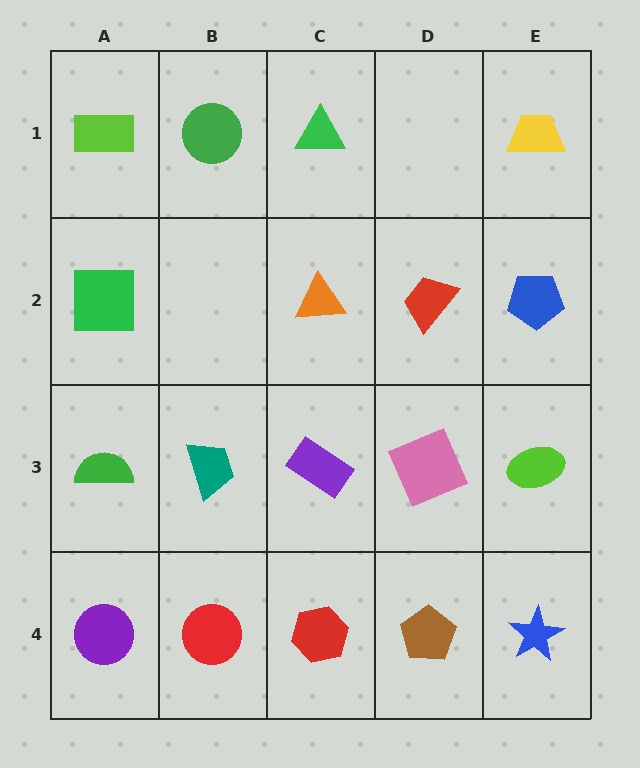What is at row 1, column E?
A yellow trapezoid.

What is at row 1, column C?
A green triangle.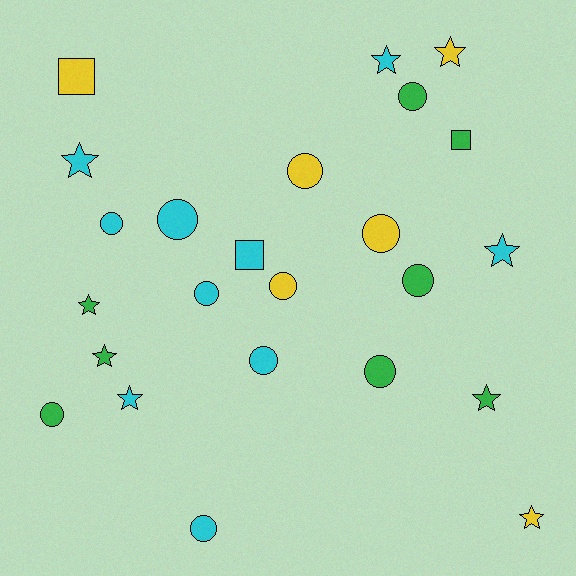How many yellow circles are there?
There are 3 yellow circles.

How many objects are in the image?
There are 24 objects.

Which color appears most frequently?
Cyan, with 10 objects.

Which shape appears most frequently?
Circle, with 12 objects.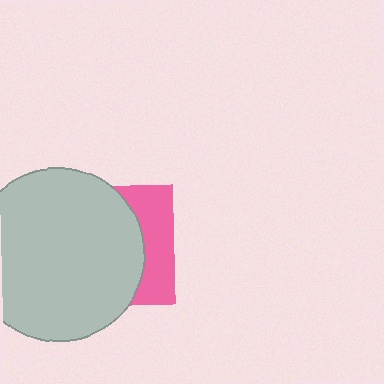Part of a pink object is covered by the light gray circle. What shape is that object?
It is a square.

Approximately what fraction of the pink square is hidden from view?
Roughly 69% of the pink square is hidden behind the light gray circle.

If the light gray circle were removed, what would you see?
You would see the complete pink square.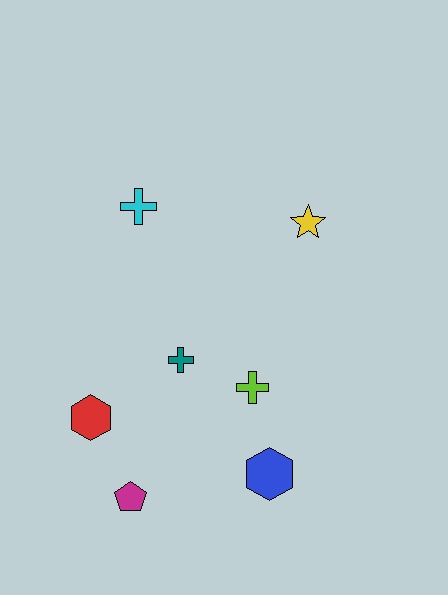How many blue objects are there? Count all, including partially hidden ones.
There is 1 blue object.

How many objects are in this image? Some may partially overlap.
There are 7 objects.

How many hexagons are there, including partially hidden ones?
There are 2 hexagons.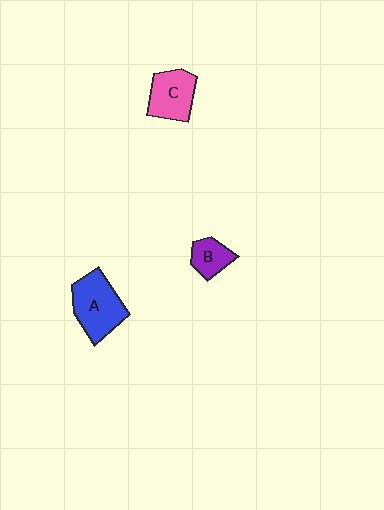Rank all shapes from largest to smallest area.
From largest to smallest: A (blue), C (pink), B (purple).